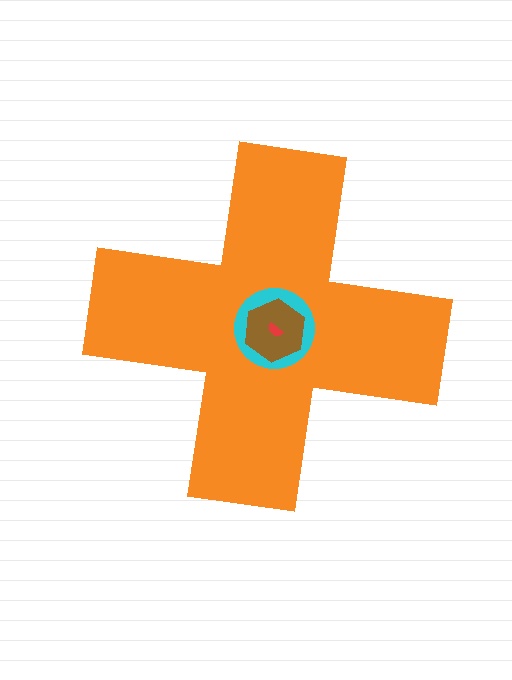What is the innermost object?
The red semicircle.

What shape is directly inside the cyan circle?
The brown hexagon.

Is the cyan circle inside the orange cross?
Yes.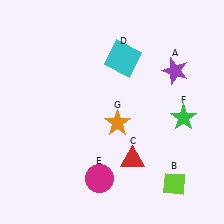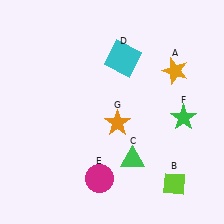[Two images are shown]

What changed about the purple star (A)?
In Image 1, A is purple. In Image 2, it changed to orange.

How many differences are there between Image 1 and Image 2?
There are 2 differences between the two images.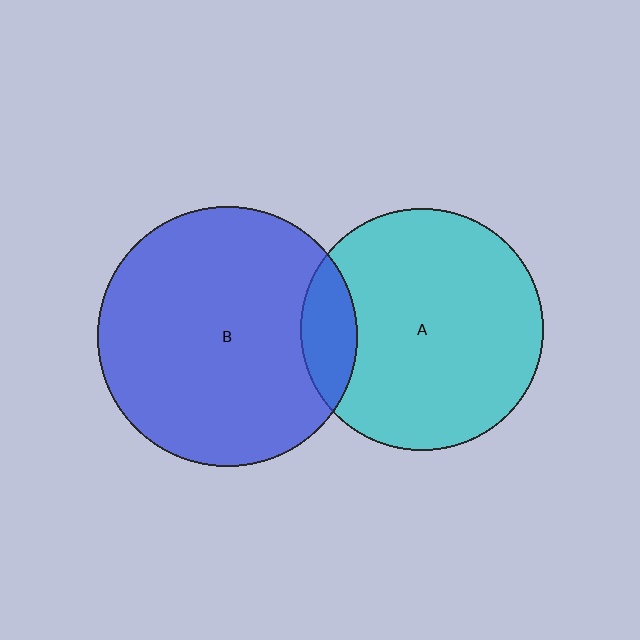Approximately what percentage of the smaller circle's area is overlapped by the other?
Approximately 15%.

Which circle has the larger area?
Circle B (blue).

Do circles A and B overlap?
Yes.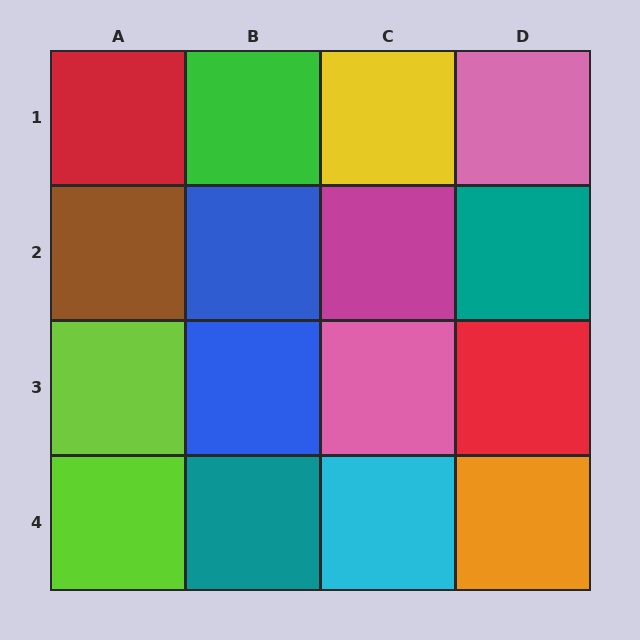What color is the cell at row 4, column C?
Cyan.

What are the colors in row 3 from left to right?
Lime, blue, pink, red.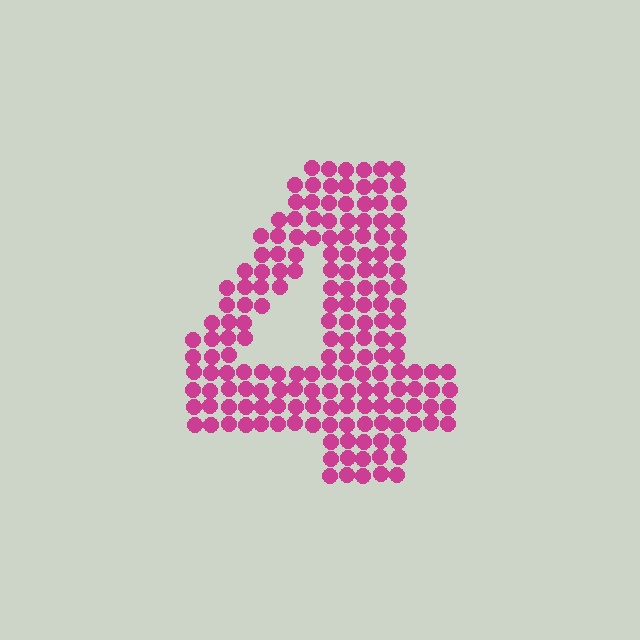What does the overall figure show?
The overall figure shows the digit 4.